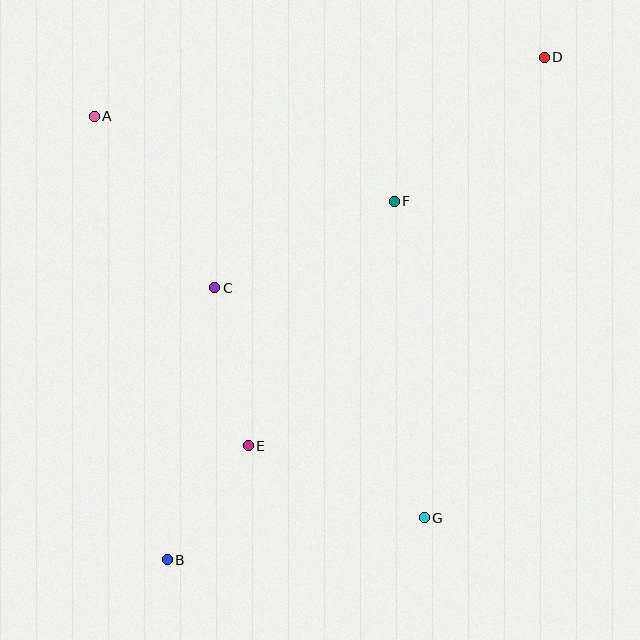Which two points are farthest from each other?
Points B and D are farthest from each other.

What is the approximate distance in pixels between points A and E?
The distance between A and E is approximately 364 pixels.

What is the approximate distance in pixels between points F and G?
The distance between F and G is approximately 318 pixels.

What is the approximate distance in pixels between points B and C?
The distance between B and C is approximately 276 pixels.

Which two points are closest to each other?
Points B and E are closest to each other.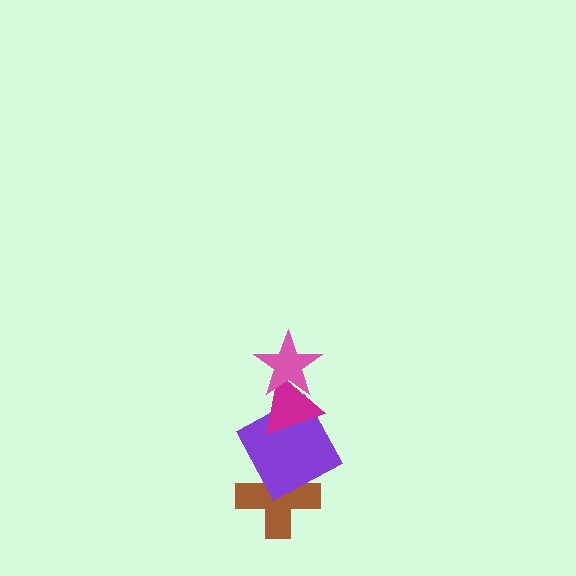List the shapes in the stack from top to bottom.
From top to bottom: the pink star, the magenta triangle, the purple square, the brown cross.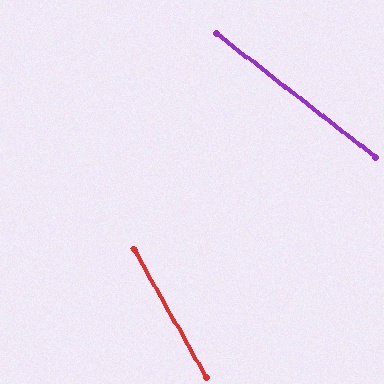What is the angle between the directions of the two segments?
Approximately 23 degrees.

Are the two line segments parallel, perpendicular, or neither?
Neither parallel nor perpendicular — they differ by about 23°.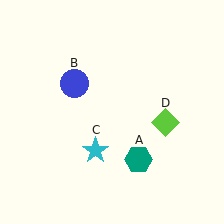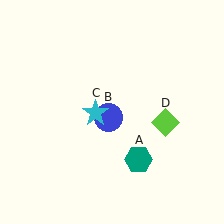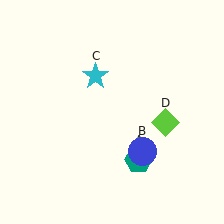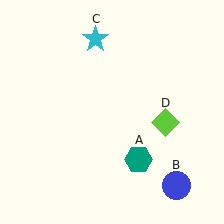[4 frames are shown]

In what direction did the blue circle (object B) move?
The blue circle (object B) moved down and to the right.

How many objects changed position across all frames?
2 objects changed position: blue circle (object B), cyan star (object C).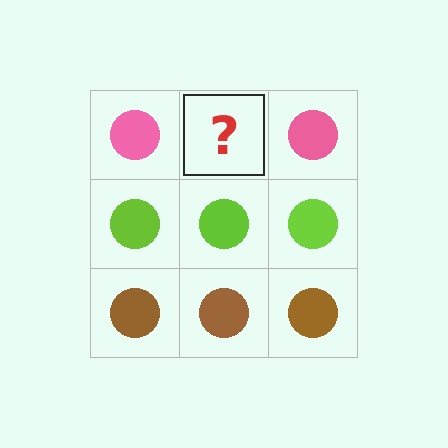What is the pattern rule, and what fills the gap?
The rule is that each row has a consistent color. The gap should be filled with a pink circle.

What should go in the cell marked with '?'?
The missing cell should contain a pink circle.